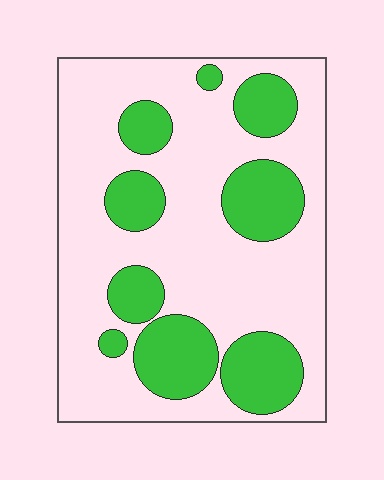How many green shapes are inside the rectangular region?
9.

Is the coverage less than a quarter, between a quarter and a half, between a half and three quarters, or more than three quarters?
Between a quarter and a half.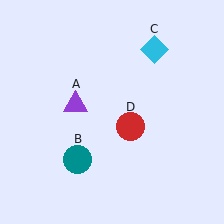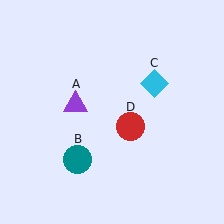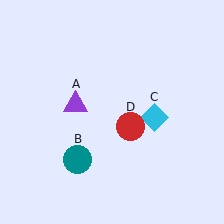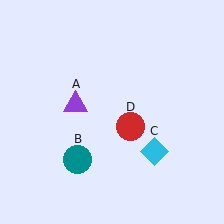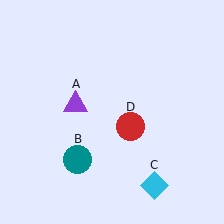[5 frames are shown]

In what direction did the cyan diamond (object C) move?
The cyan diamond (object C) moved down.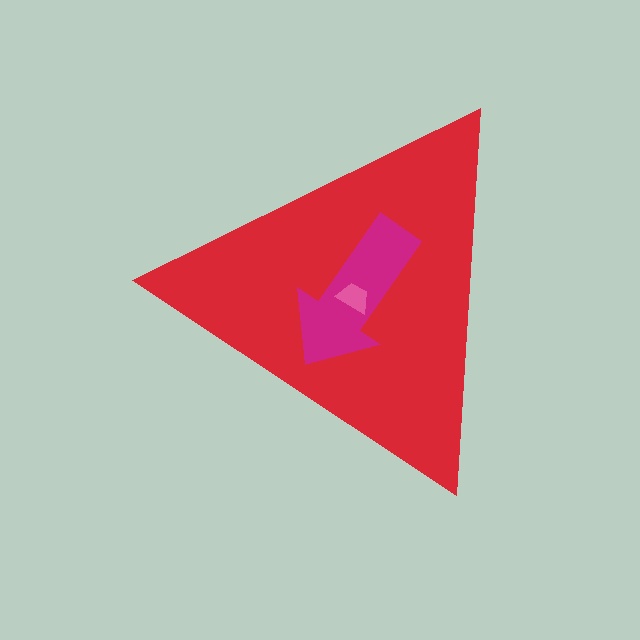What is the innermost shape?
The pink trapezoid.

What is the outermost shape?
The red triangle.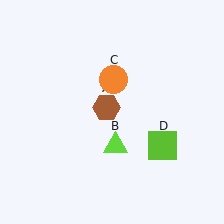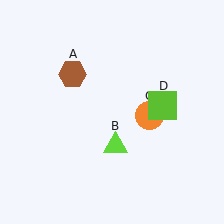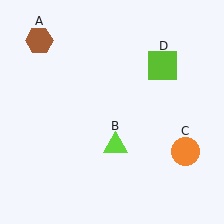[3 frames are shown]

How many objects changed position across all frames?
3 objects changed position: brown hexagon (object A), orange circle (object C), lime square (object D).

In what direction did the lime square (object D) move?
The lime square (object D) moved up.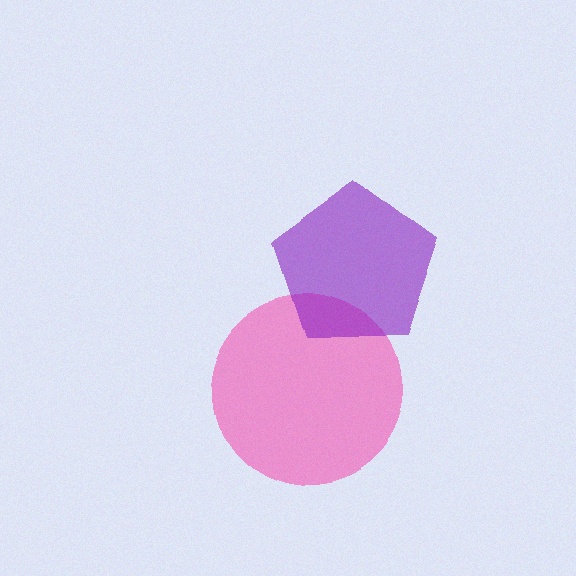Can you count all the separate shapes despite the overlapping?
Yes, there are 2 separate shapes.